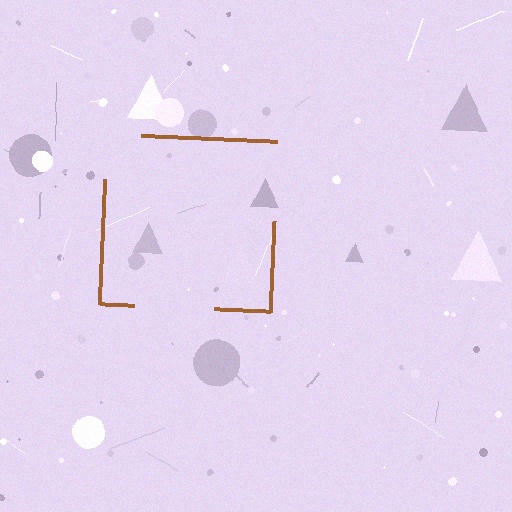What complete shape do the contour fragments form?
The contour fragments form a square.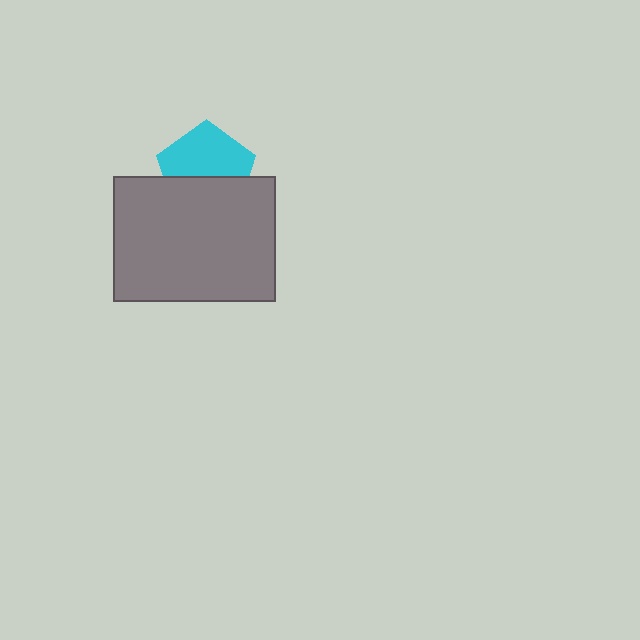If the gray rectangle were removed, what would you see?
You would see the complete cyan pentagon.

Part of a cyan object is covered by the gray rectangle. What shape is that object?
It is a pentagon.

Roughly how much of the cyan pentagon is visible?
About half of it is visible (roughly 56%).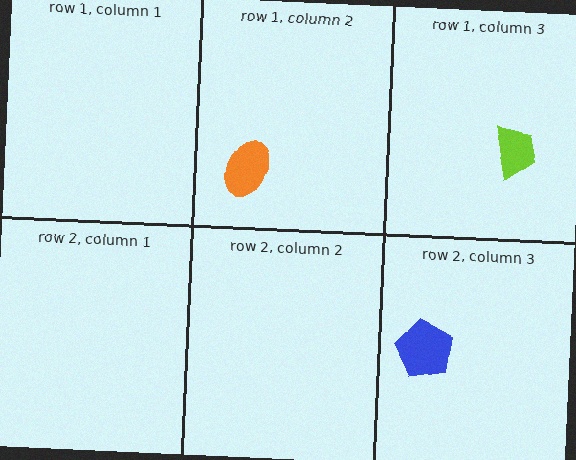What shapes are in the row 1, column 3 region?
The lime trapezoid.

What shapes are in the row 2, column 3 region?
The blue pentagon.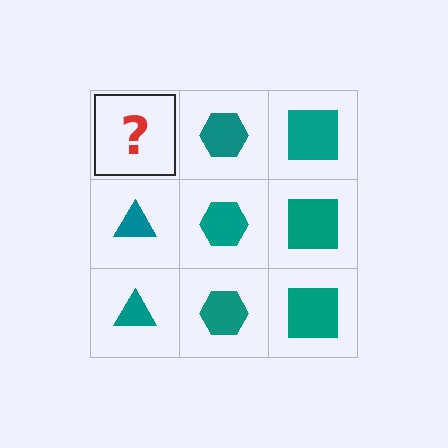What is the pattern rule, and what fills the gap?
The rule is that each column has a consistent shape. The gap should be filled with a teal triangle.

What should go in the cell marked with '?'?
The missing cell should contain a teal triangle.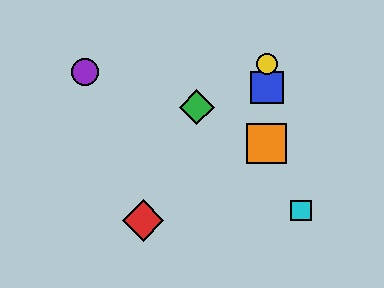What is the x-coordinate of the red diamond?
The red diamond is at x≈143.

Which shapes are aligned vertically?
The blue square, the yellow circle, the orange square are aligned vertically.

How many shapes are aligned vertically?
3 shapes (the blue square, the yellow circle, the orange square) are aligned vertically.